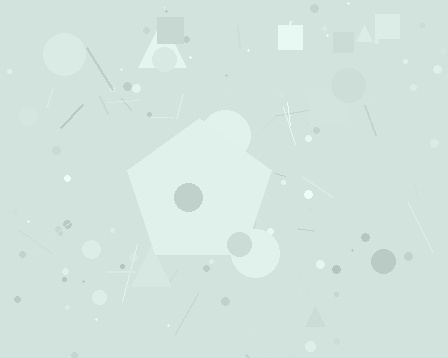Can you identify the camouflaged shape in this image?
The camouflaged shape is a pentagon.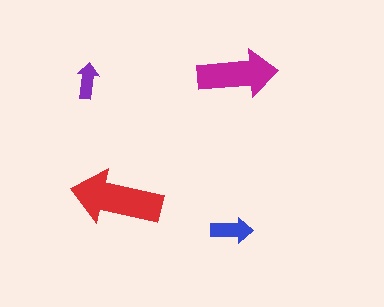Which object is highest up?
The magenta arrow is topmost.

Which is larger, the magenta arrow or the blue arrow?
The magenta one.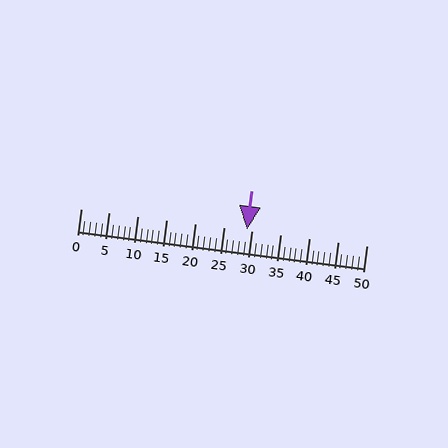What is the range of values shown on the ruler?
The ruler shows values from 0 to 50.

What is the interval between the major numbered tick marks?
The major tick marks are spaced 5 units apart.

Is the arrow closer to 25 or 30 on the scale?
The arrow is closer to 30.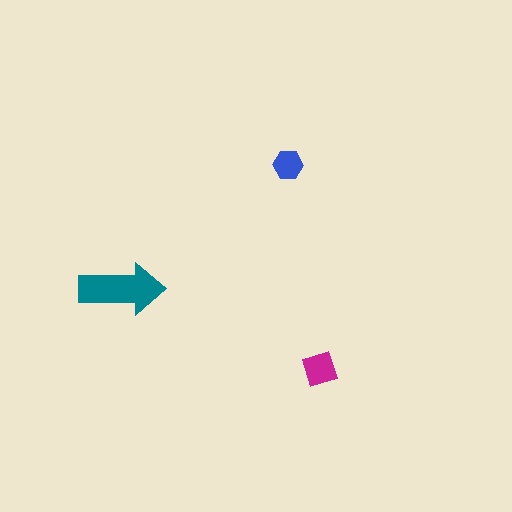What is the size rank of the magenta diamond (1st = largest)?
2nd.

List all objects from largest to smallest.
The teal arrow, the magenta diamond, the blue hexagon.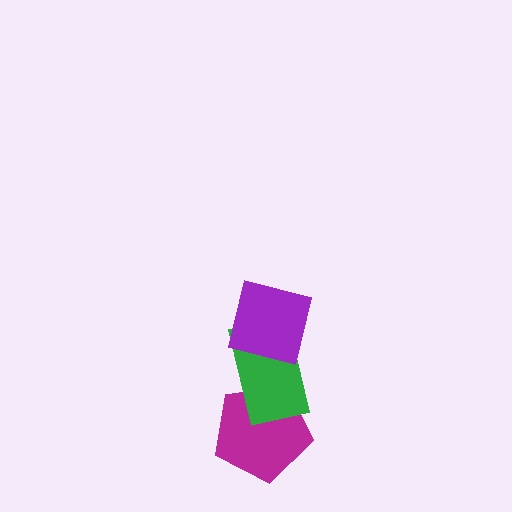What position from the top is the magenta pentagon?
The magenta pentagon is 3rd from the top.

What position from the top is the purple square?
The purple square is 1st from the top.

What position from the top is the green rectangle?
The green rectangle is 2nd from the top.